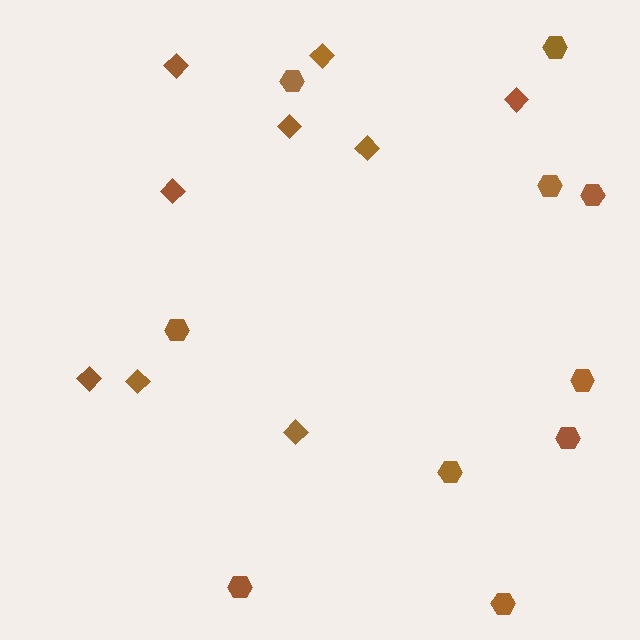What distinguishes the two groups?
There are 2 groups: one group of hexagons (10) and one group of diamonds (9).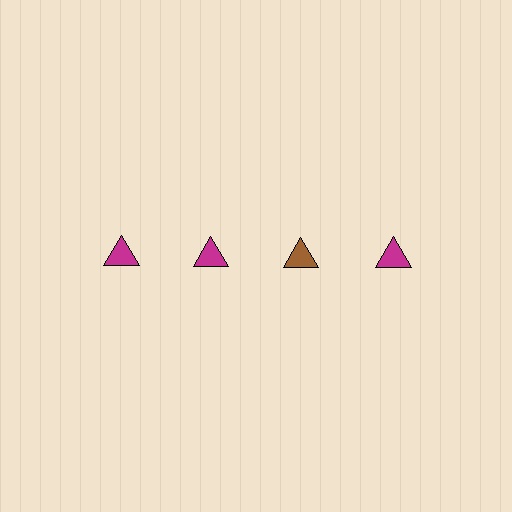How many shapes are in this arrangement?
There are 4 shapes arranged in a grid pattern.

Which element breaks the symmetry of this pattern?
The brown triangle in the top row, center column breaks the symmetry. All other shapes are magenta triangles.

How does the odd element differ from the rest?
It has a different color: brown instead of magenta.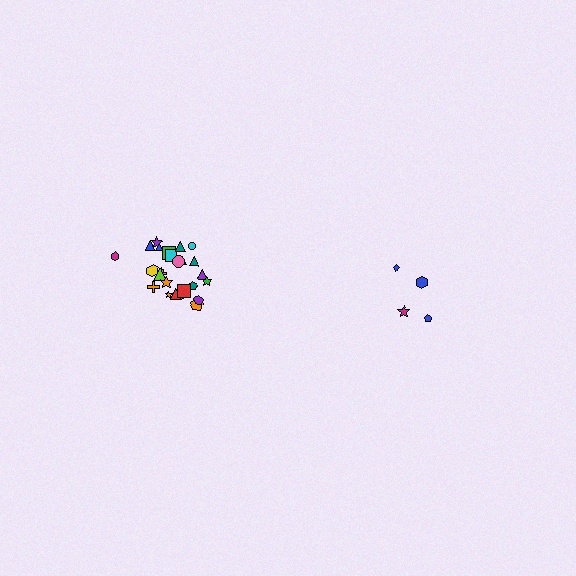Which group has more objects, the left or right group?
The left group.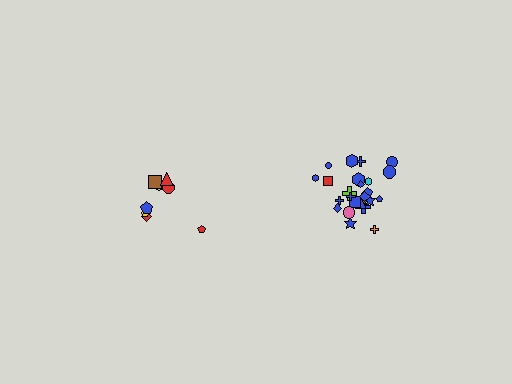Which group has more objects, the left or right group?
The right group.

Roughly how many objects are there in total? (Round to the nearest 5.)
Roughly 35 objects in total.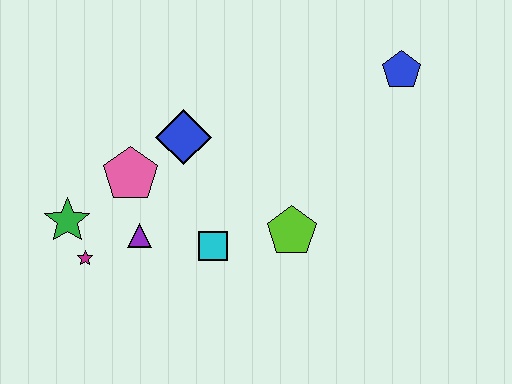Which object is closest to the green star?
The magenta star is closest to the green star.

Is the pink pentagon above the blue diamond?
No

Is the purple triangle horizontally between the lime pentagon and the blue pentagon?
No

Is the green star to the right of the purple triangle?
No